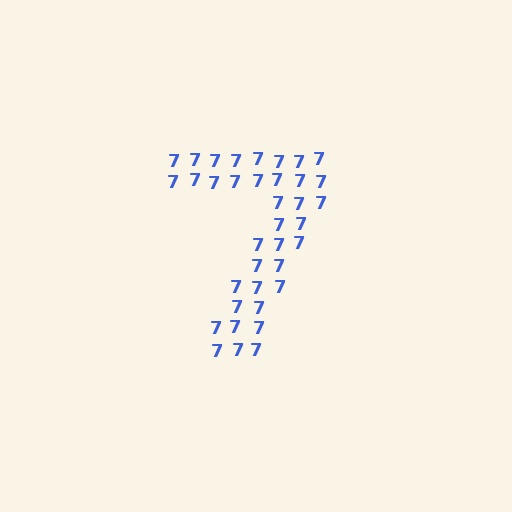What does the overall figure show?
The overall figure shows the digit 7.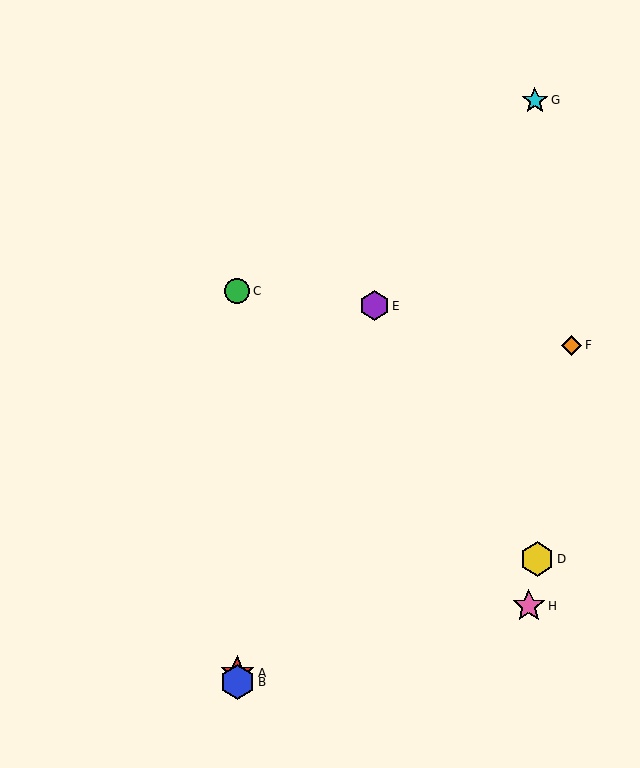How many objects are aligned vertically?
3 objects (A, B, C) are aligned vertically.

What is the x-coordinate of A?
Object A is at x≈237.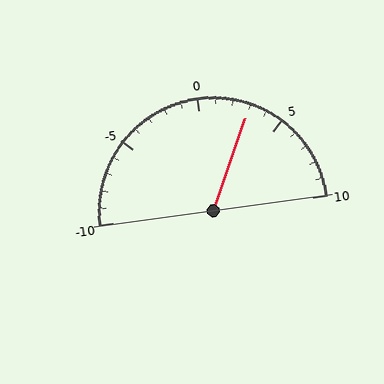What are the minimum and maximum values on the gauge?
The gauge ranges from -10 to 10.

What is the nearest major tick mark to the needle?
The nearest major tick mark is 5.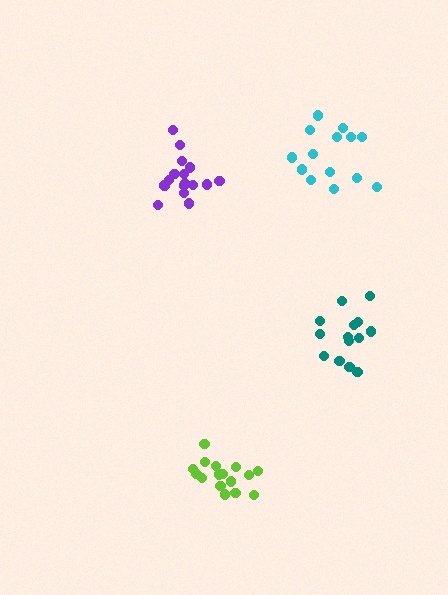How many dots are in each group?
Group 1: 15 dots, Group 2: 16 dots, Group 3: 14 dots, Group 4: 16 dots (61 total).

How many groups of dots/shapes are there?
There are 4 groups.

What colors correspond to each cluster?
The clusters are colored: cyan, purple, teal, lime.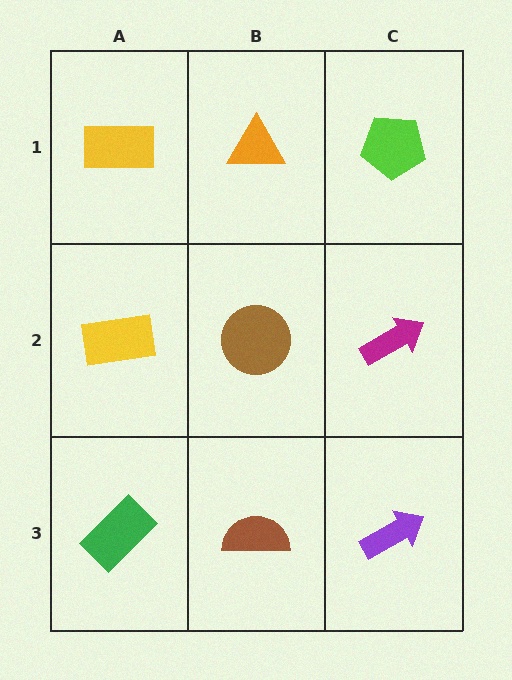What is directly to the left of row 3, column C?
A brown semicircle.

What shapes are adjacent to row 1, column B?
A brown circle (row 2, column B), a yellow rectangle (row 1, column A), a lime pentagon (row 1, column C).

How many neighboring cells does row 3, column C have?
2.